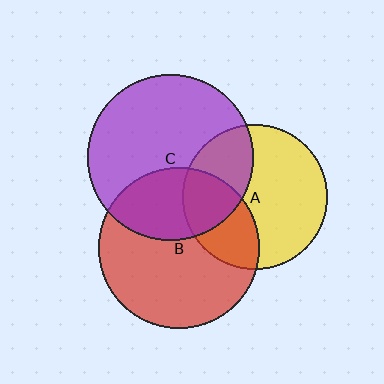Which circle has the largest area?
Circle C (purple).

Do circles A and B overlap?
Yes.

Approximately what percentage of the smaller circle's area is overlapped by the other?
Approximately 30%.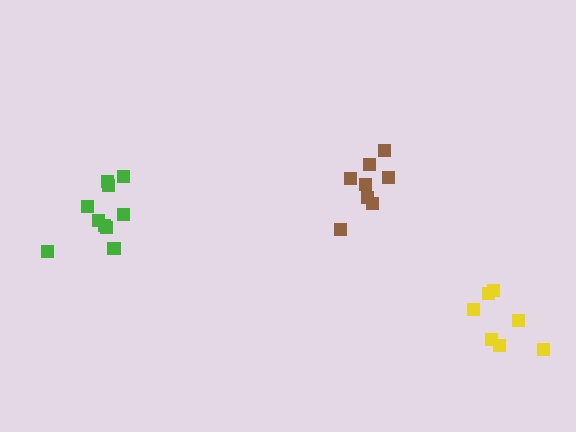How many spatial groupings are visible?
There are 3 spatial groupings.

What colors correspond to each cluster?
The clusters are colored: brown, green, yellow.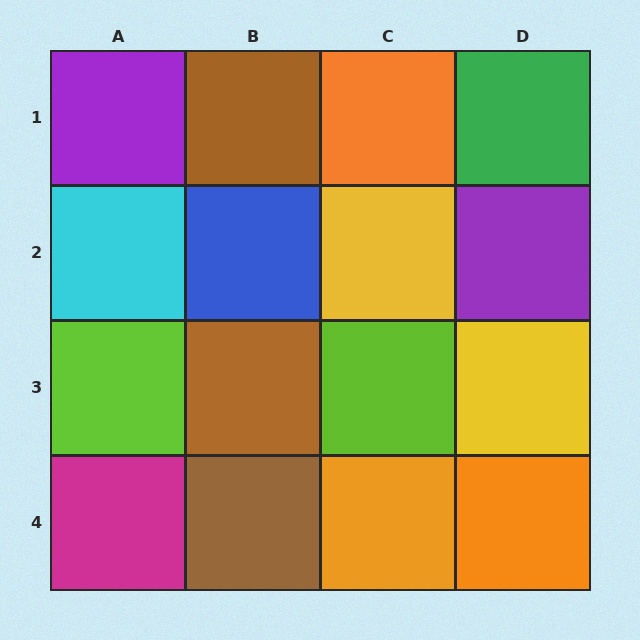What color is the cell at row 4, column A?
Magenta.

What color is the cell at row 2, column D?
Purple.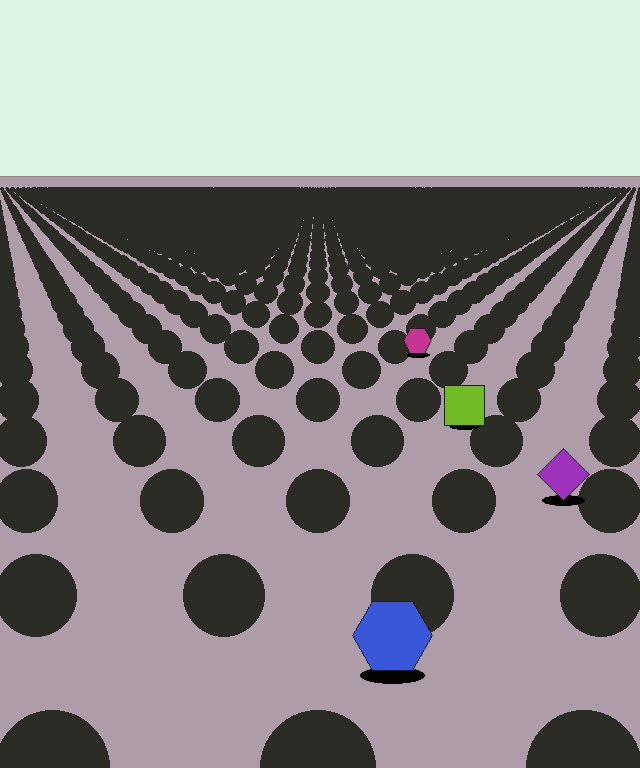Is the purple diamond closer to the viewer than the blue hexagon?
No. The blue hexagon is closer — you can tell from the texture gradient: the ground texture is coarser near it.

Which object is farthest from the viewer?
The magenta hexagon is farthest from the viewer. It appears smaller and the ground texture around it is denser.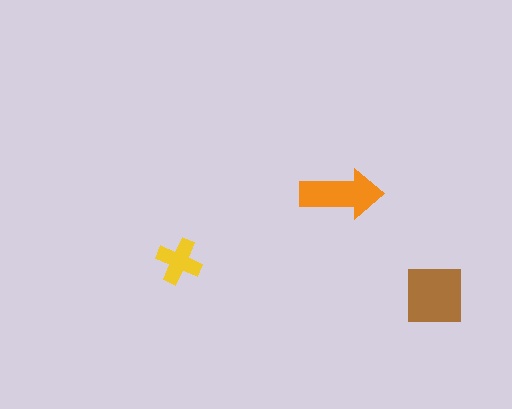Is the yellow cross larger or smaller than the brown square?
Smaller.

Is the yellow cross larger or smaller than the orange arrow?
Smaller.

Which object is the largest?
The brown square.